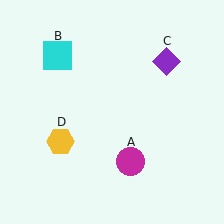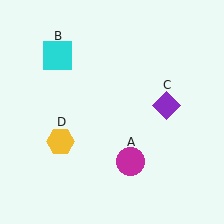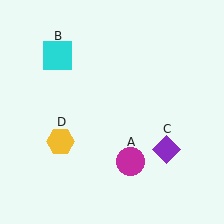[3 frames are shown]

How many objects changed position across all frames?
1 object changed position: purple diamond (object C).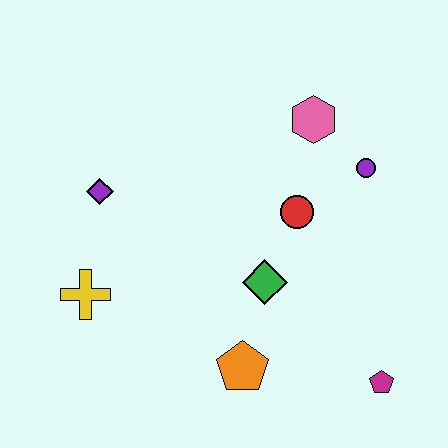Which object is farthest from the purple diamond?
The magenta pentagon is farthest from the purple diamond.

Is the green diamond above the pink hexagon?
No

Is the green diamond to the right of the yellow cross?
Yes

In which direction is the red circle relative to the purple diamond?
The red circle is to the right of the purple diamond.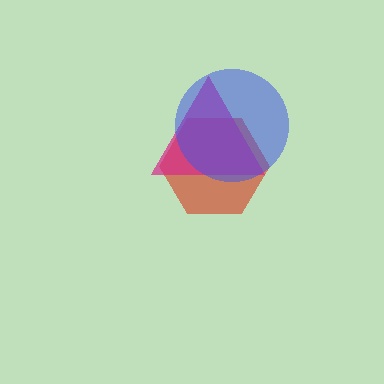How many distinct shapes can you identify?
There are 3 distinct shapes: a red hexagon, a magenta triangle, a blue circle.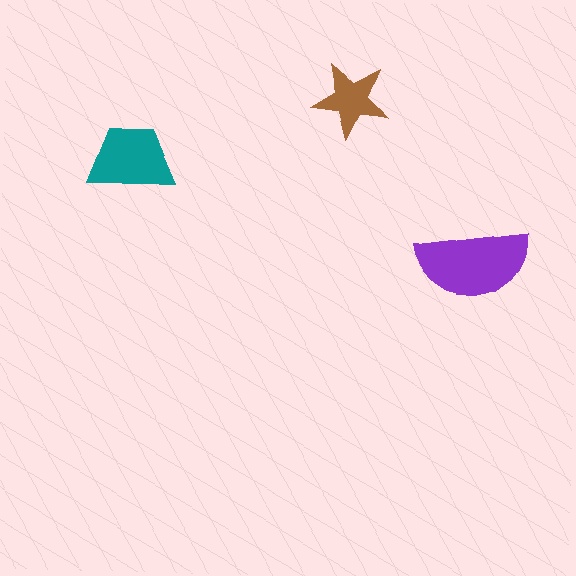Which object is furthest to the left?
The teal trapezoid is leftmost.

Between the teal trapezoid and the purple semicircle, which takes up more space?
The purple semicircle.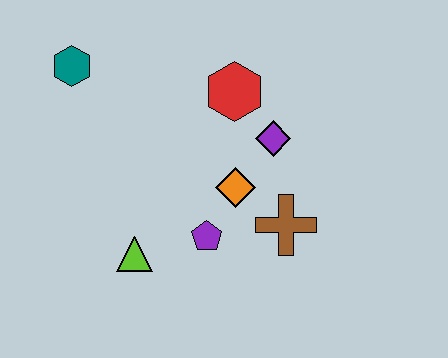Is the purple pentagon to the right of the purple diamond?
No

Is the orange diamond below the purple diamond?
Yes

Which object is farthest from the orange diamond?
The teal hexagon is farthest from the orange diamond.